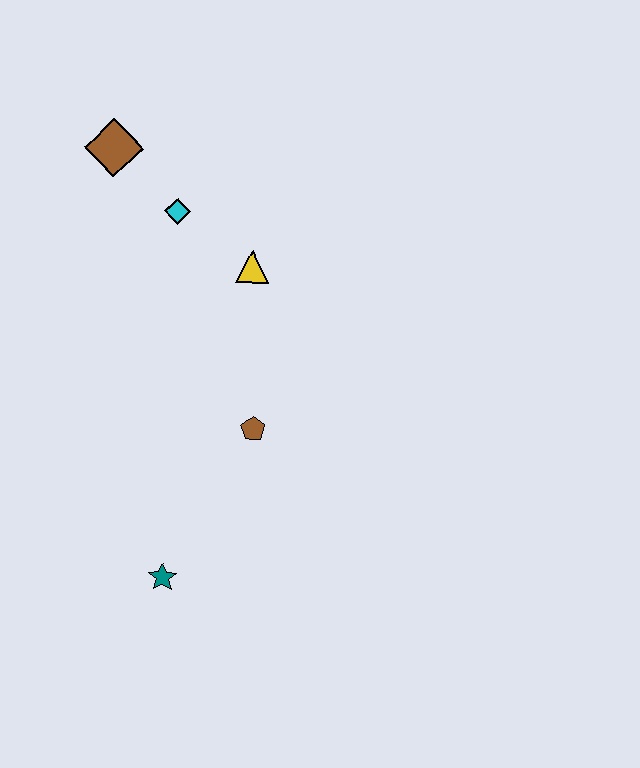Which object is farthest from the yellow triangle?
The teal star is farthest from the yellow triangle.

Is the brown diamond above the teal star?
Yes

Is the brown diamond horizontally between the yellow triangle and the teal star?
No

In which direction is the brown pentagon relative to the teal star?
The brown pentagon is above the teal star.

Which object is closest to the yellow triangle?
The cyan diamond is closest to the yellow triangle.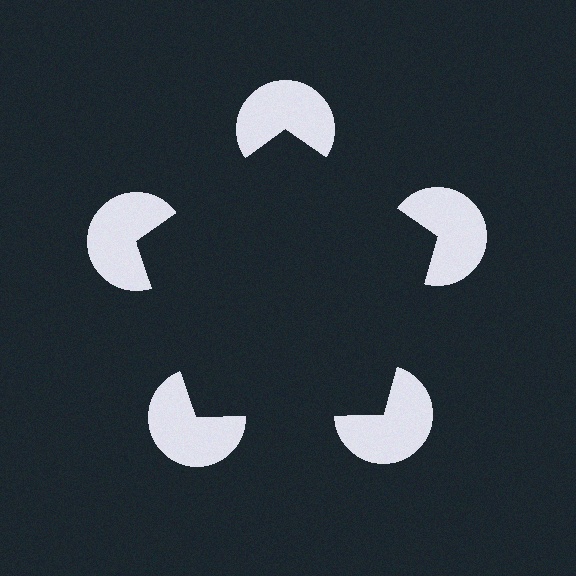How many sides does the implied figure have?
5 sides.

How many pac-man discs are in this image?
There are 5 — one at each vertex of the illusory pentagon.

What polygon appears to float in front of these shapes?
An illusory pentagon — its edges are inferred from the aligned wedge cuts in the pac-man discs, not physically drawn.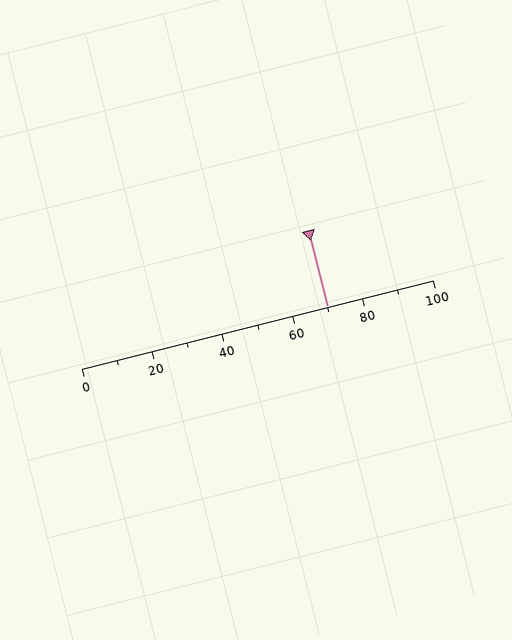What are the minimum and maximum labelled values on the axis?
The axis runs from 0 to 100.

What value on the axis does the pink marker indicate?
The marker indicates approximately 70.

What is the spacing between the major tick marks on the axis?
The major ticks are spaced 20 apart.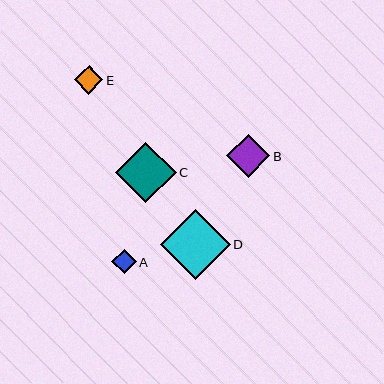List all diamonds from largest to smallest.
From largest to smallest: D, C, B, E, A.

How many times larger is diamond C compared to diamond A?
Diamond C is approximately 2.5 times the size of diamond A.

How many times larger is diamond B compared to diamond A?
Diamond B is approximately 1.8 times the size of diamond A.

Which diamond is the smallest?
Diamond A is the smallest with a size of approximately 24 pixels.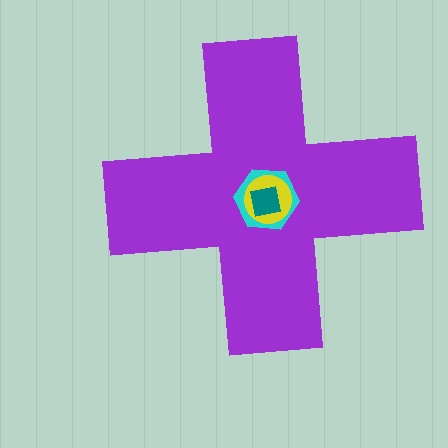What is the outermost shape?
The purple cross.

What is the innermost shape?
The teal square.